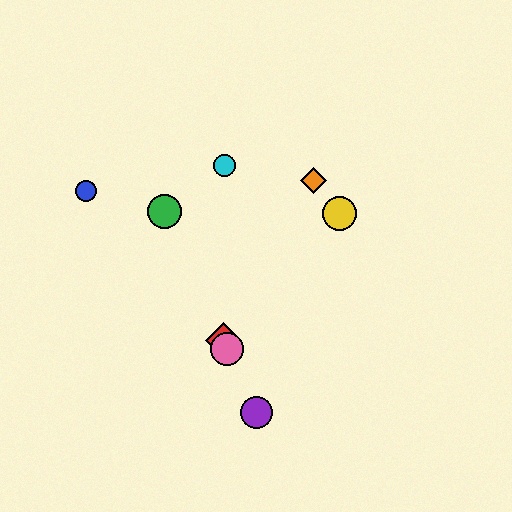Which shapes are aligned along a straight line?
The red diamond, the green circle, the purple circle, the pink circle are aligned along a straight line.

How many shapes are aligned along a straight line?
4 shapes (the red diamond, the green circle, the purple circle, the pink circle) are aligned along a straight line.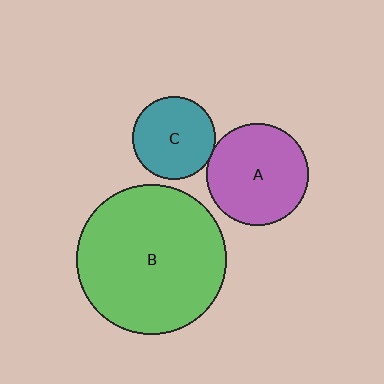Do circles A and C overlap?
Yes.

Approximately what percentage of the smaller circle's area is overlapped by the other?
Approximately 5%.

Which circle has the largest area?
Circle B (green).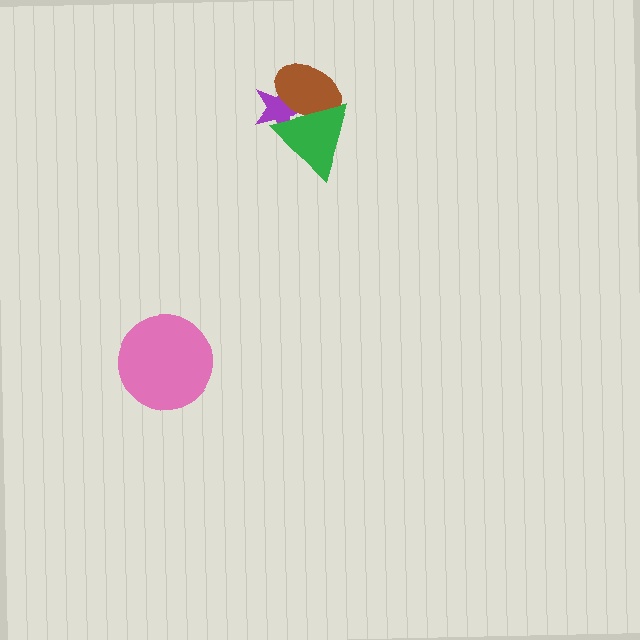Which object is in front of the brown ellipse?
The green triangle is in front of the brown ellipse.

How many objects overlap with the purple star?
2 objects overlap with the purple star.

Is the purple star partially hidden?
Yes, it is partially covered by another shape.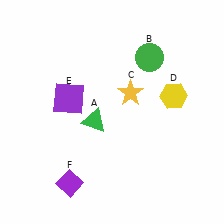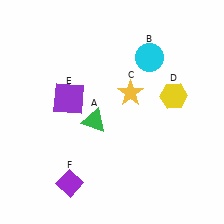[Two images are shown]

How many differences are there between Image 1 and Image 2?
There is 1 difference between the two images.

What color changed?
The circle (B) changed from green in Image 1 to cyan in Image 2.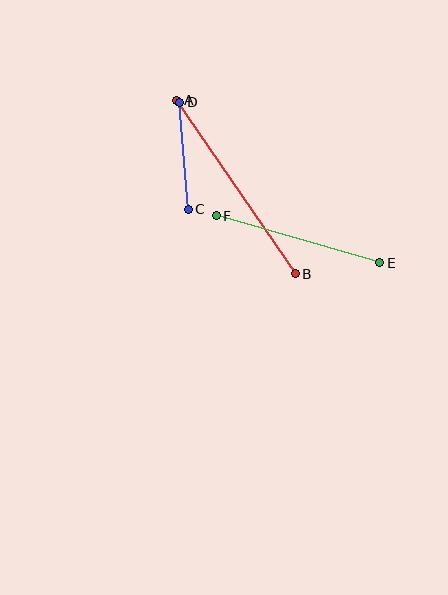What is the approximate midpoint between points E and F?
The midpoint is at approximately (298, 239) pixels.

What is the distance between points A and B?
The distance is approximately 210 pixels.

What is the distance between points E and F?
The distance is approximately 170 pixels.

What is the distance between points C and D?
The distance is approximately 107 pixels.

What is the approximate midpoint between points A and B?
The midpoint is at approximately (236, 187) pixels.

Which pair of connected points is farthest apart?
Points A and B are farthest apart.